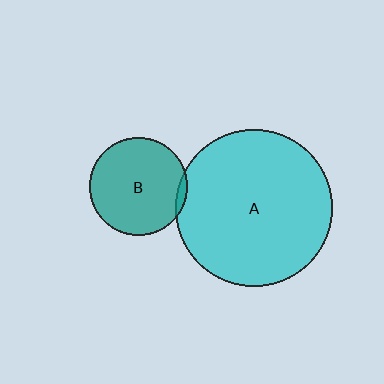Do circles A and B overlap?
Yes.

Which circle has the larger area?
Circle A (cyan).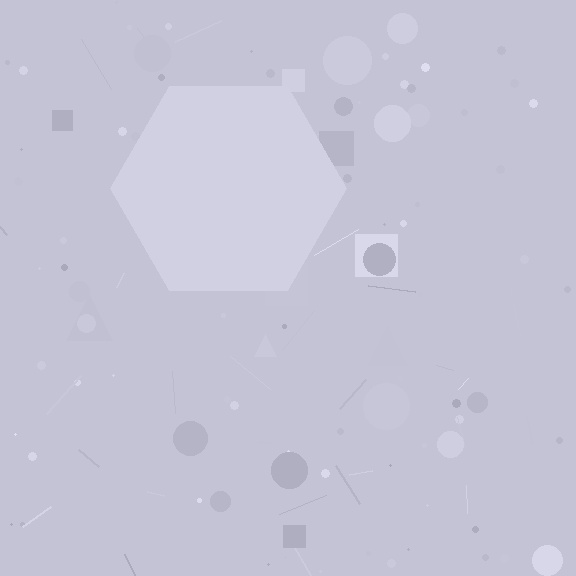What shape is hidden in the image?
A hexagon is hidden in the image.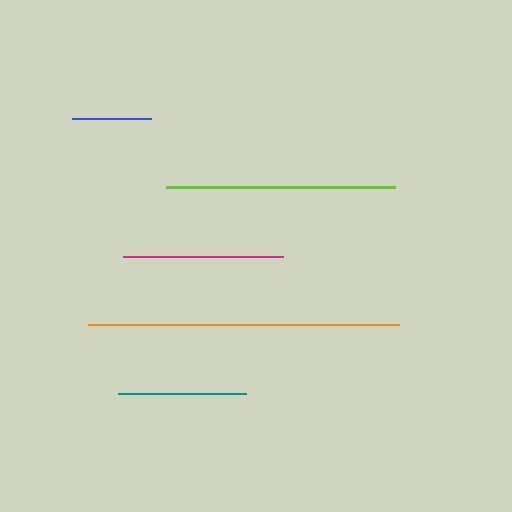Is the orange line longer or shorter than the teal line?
The orange line is longer than the teal line.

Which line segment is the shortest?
The blue line is the shortest at approximately 79 pixels.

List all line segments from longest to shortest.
From longest to shortest: orange, lime, magenta, teal, blue.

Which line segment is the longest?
The orange line is the longest at approximately 310 pixels.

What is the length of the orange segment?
The orange segment is approximately 310 pixels long.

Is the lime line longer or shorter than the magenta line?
The lime line is longer than the magenta line.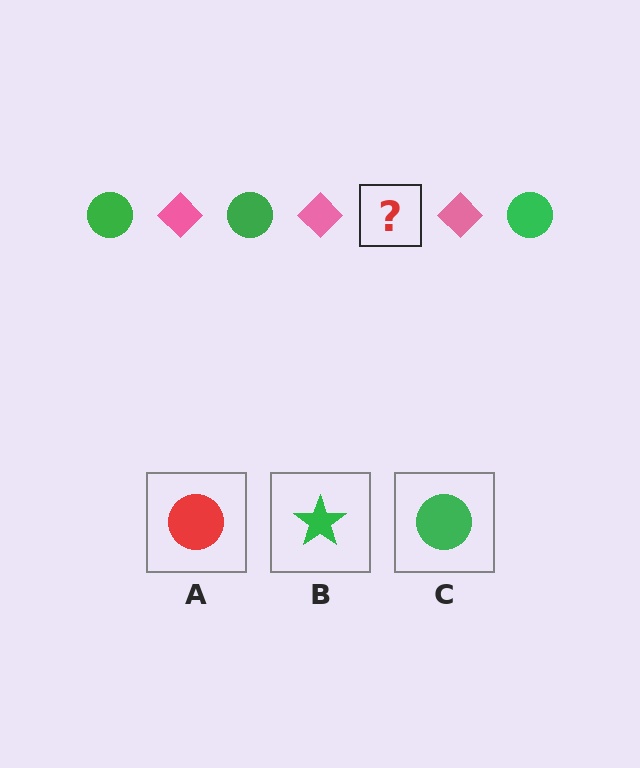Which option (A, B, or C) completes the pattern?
C.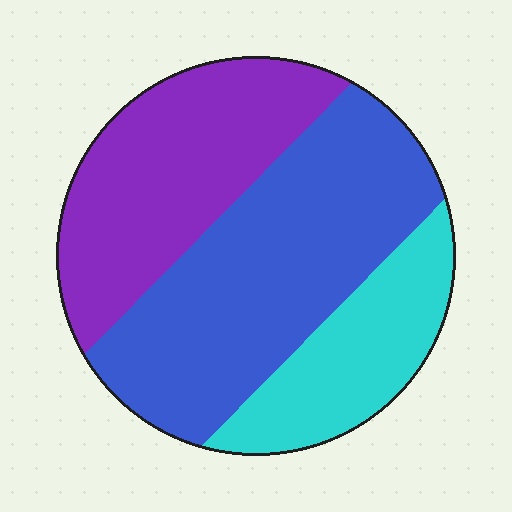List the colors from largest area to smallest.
From largest to smallest: blue, purple, cyan.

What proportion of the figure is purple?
Purple takes up between a sixth and a third of the figure.